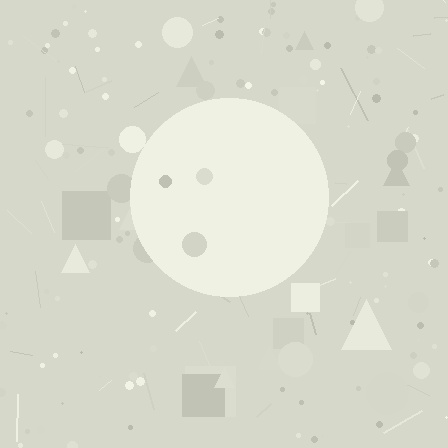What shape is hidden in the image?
A circle is hidden in the image.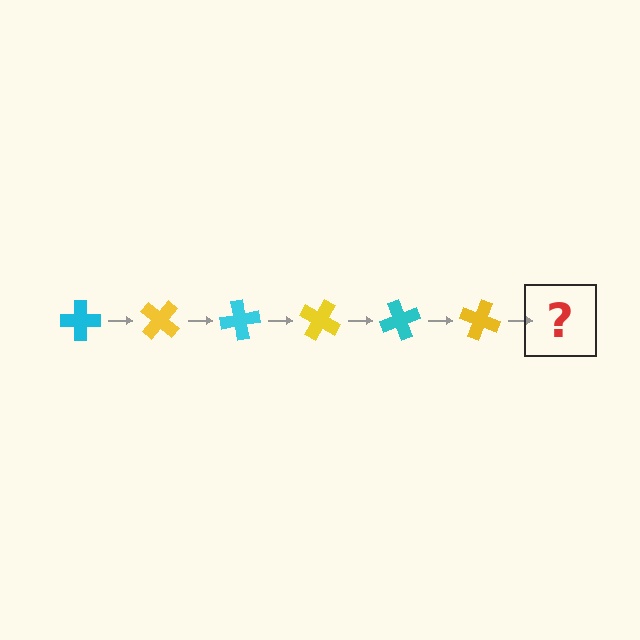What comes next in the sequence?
The next element should be a cyan cross, rotated 240 degrees from the start.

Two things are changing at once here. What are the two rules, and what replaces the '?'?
The two rules are that it rotates 40 degrees each step and the color cycles through cyan and yellow. The '?' should be a cyan cross, rotated 240 degrees from the start.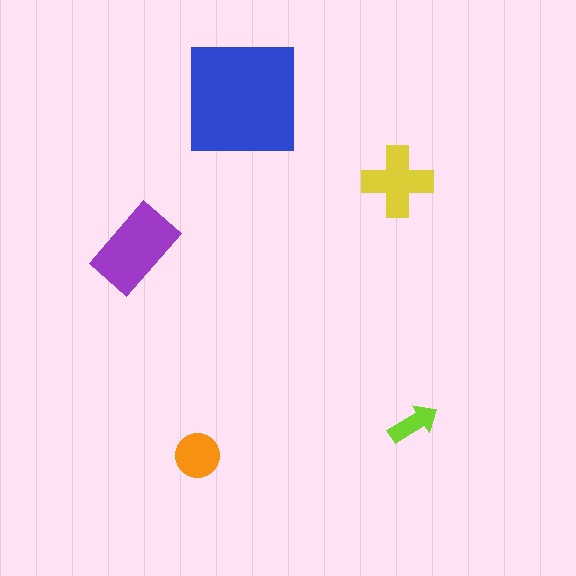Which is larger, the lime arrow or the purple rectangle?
The purple rectangle.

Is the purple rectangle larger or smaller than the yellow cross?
Larger.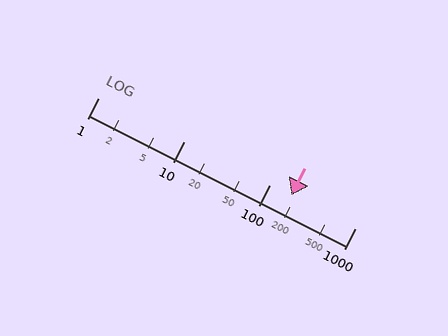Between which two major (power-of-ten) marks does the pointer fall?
The pointer is between 100 and 1000.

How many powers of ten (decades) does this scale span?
The scale spans 3 decades, from 1 to 1000.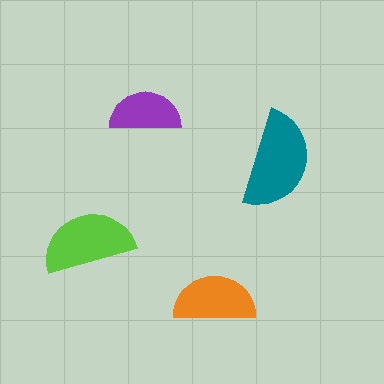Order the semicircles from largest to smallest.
the teal one, the lime one, the orange one, the purple one.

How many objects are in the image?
There are 4 objects in the image.